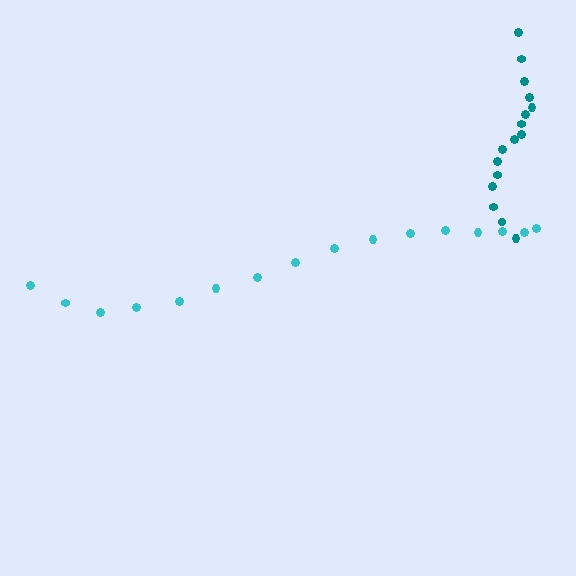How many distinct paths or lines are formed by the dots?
There are 2 distinct paths.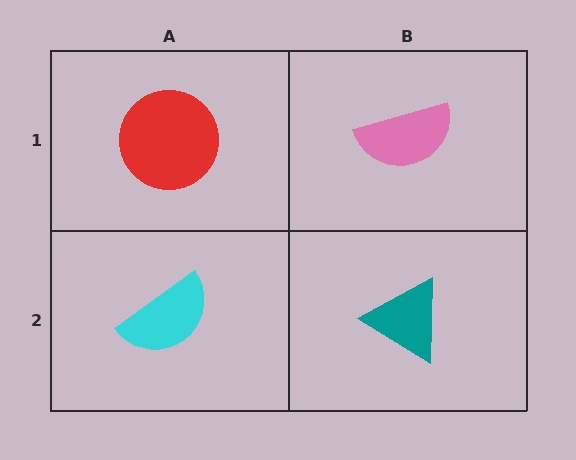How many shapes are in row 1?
2 shapes.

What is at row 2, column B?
A teal triangle.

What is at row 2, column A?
A cyan semicircle.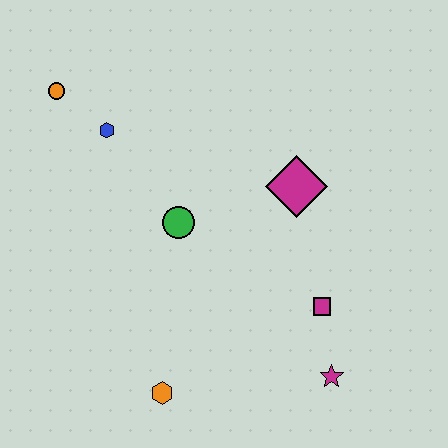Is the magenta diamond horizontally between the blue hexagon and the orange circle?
No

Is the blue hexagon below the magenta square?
No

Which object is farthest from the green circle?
The magenta star is farthest from the green circle.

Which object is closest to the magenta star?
The magenta square is closest to the magenta star.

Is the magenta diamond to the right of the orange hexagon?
Yes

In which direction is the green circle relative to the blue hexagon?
The green circle is below the blue hexagon.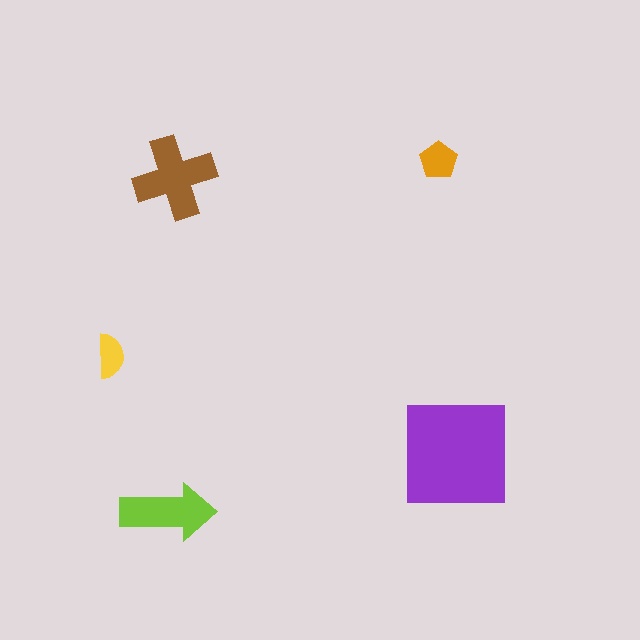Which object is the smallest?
The yellow semicircle.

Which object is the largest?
The purple square.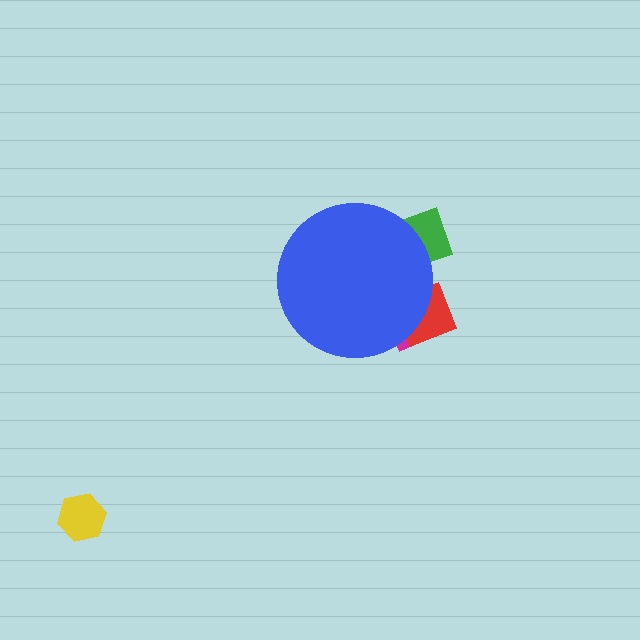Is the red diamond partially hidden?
Yes, the red diamond is partially hidden behind the blue circle.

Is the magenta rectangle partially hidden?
Yes, the magenta rectangle is partially hidden behind the blue circle.